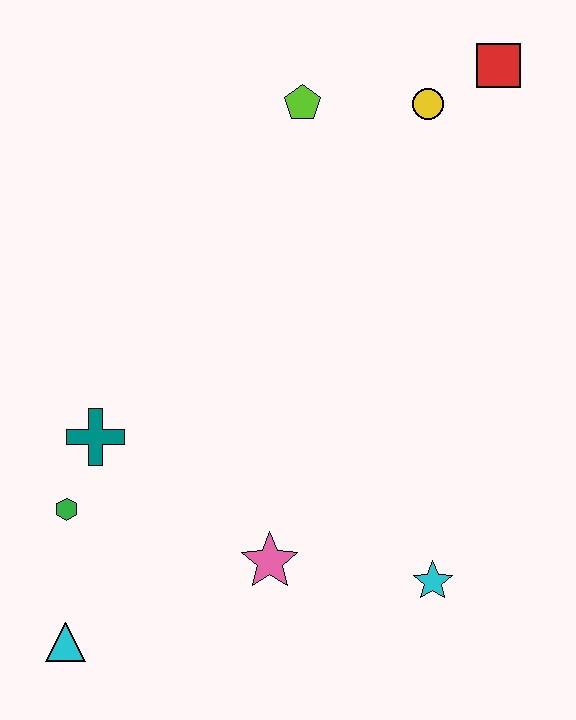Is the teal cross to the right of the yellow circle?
No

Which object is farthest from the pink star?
The red square is farthest from the pink star.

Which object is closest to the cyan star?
The pink star is closest to the cyan star.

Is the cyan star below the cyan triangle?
No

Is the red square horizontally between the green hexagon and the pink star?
No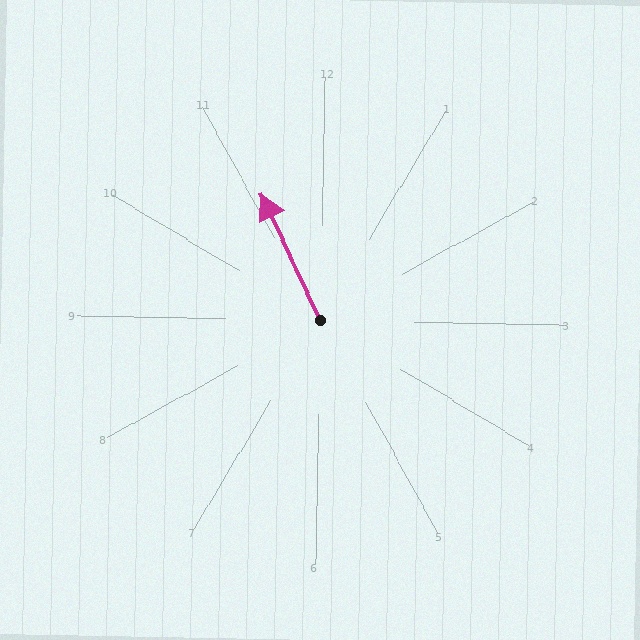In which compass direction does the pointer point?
Northwest.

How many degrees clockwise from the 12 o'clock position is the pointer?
Approximately 334 degrees.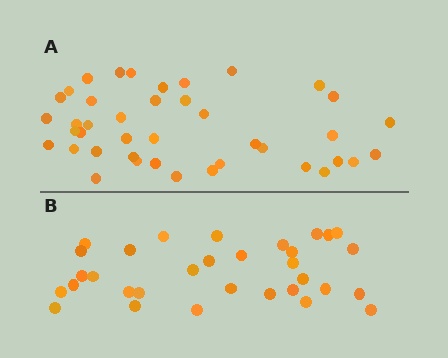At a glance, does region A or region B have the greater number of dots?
Region A (the top region) has more dots.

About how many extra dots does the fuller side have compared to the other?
Region A has roughly 8 or so more dots than region B.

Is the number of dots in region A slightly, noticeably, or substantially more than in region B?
Region A has noticeably more, but not dramatically so. The ratio is roughly 1.3 to 1.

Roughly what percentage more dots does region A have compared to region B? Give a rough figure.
About 30% more.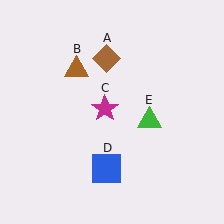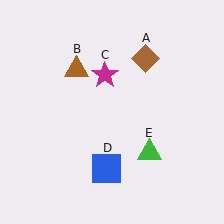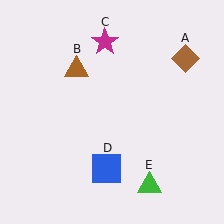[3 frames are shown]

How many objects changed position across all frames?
3 objects changed position: brown diamond (object A), magenta star (object C), green triangle (object E).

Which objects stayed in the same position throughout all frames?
Brown triangle (object B) and blue square (object D) remained stationary.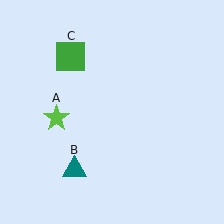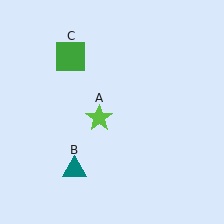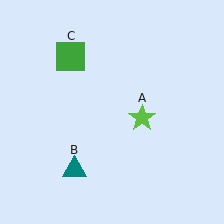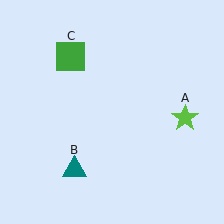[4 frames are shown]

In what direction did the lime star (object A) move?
The lime star (object A) moved right.